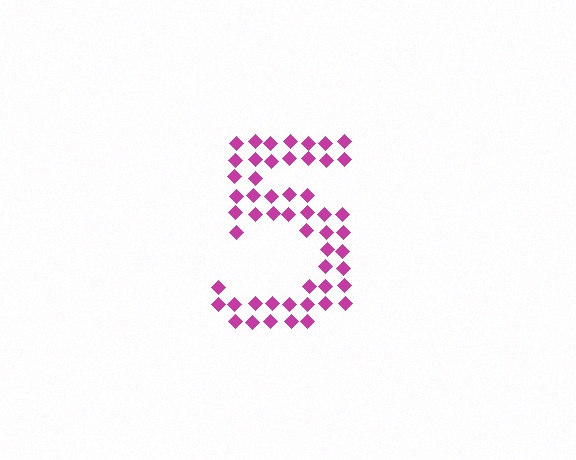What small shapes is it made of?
It is made of small diamonds.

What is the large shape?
The large shape is the digit 5.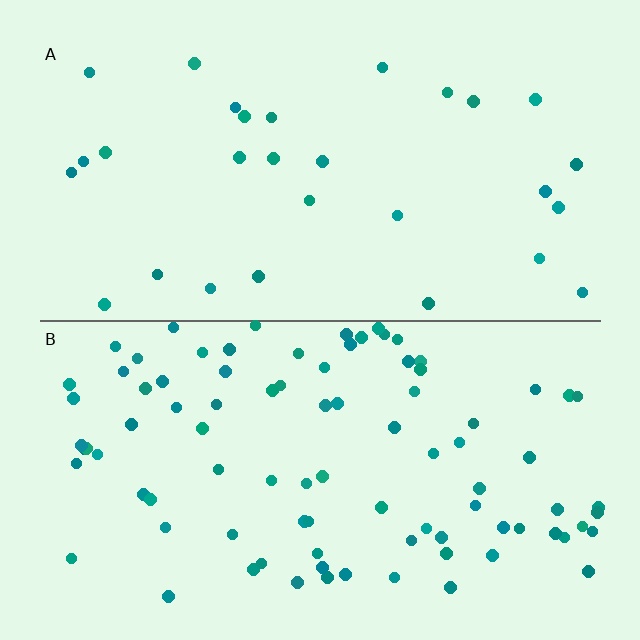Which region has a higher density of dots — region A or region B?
B (the bottom).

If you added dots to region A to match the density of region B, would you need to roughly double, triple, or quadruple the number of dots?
Approximately triple.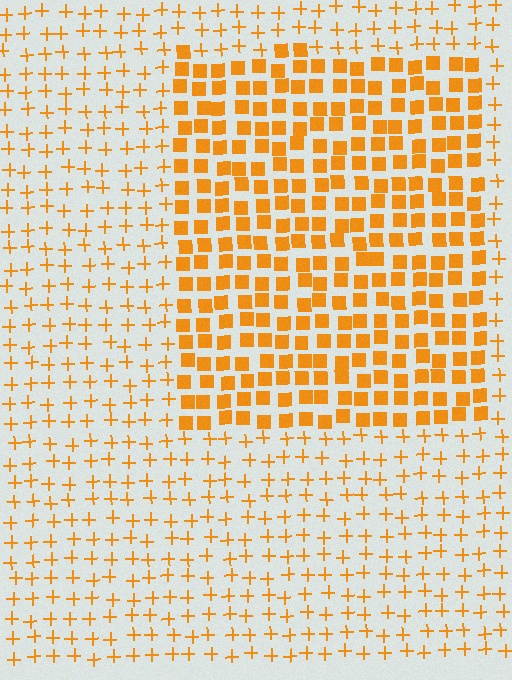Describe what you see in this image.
The image is filled with small orange elements arranged in a uniform grid. A rectangle-shaped region contains squares, while the surrounding area contains plus signs. The boundary is defined purely by the change in element shape.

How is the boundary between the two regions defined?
The boundary is defined by a change in element shape: squares inside vs. plus signs outside. All elements share the same color and spacing.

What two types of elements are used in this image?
The image uses squares inside the rectangle region and plus signs outside it.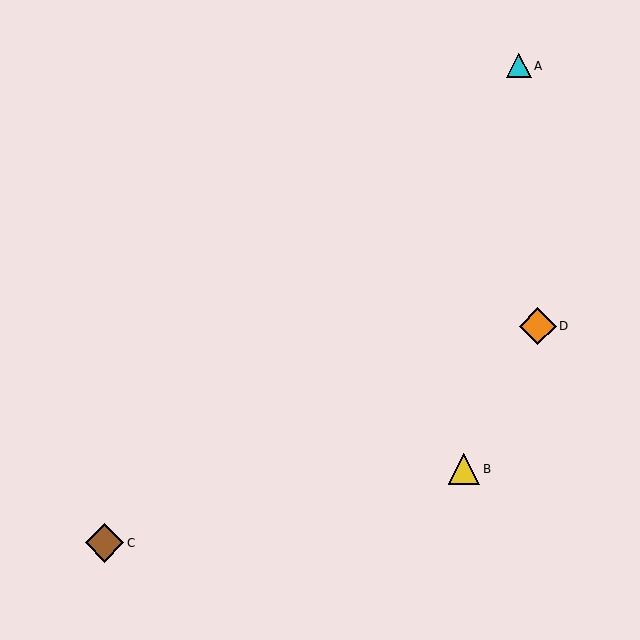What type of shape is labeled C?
Shape C is a brown diamond.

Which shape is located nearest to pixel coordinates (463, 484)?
The yellow triangle (labeled B) at (464, 469) is nearest to that location.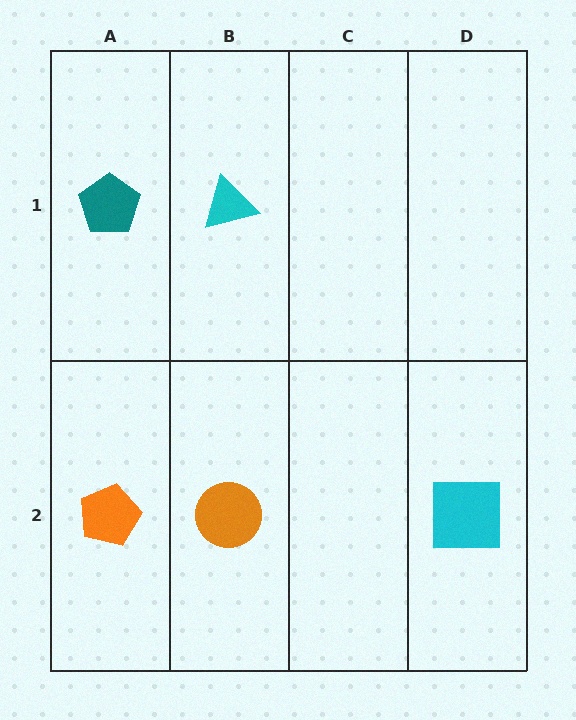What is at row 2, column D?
A cyan square.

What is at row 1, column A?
A teal pentagon.